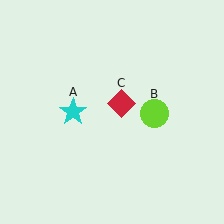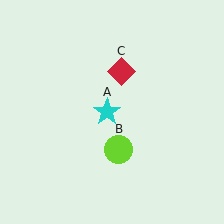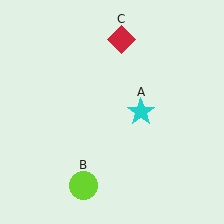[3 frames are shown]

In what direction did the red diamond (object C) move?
The red diamond (object C) moved up.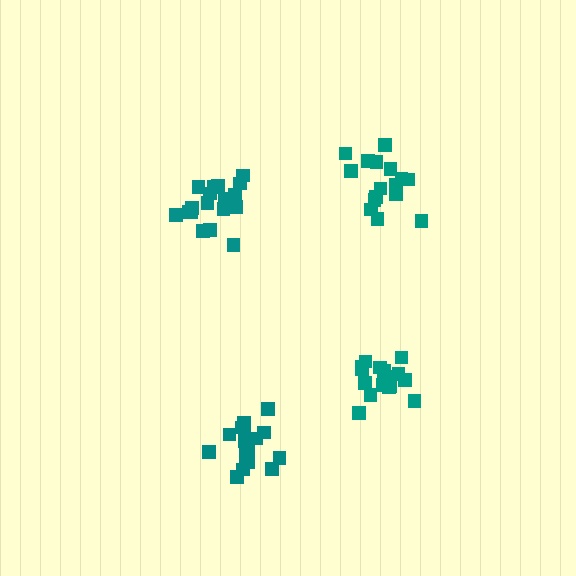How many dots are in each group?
Group 1: 16 dots, Group 2: 20 dots, Group 3: 17 dots, Group 4: 16 dots (69 total).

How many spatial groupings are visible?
There are 4 spatial groupings.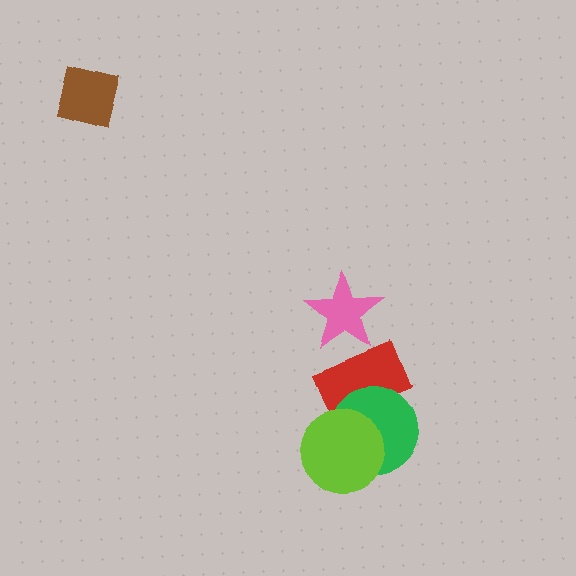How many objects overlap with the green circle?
2 objects overlap with the green circle.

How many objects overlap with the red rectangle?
3 objects overlap with the red rectangle.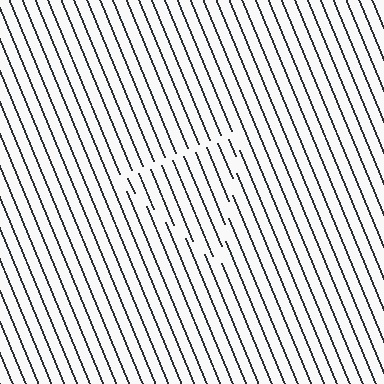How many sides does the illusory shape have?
3 sides — the line-ends trace a triangle.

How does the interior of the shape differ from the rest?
The interior of the shape contains the same grating, shifted by half a period — the contour is defined by the phase discontinuity where line-ends from the inner and outer gratings abut.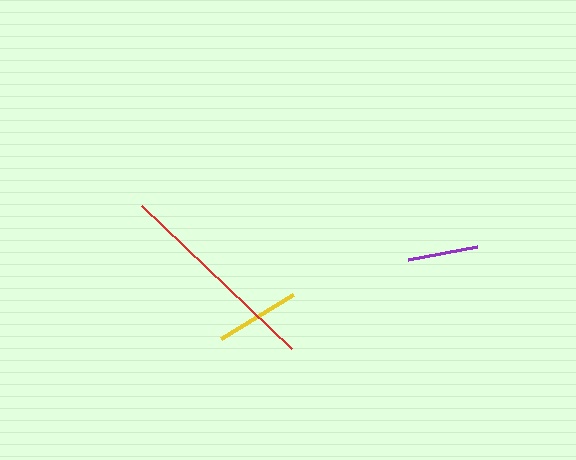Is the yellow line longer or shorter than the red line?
The red line is longer than the yellow line.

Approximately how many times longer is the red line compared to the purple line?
The red line is approximately 3.0 times the length of the purple line.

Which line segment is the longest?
The red line is the longest at approximately 207 pixels.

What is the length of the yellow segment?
The yellow segment is approximately 84 pixels long.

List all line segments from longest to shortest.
From longest to shortest: red, yellow, purple.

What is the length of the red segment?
The red segment is approximately 207 pixels long.